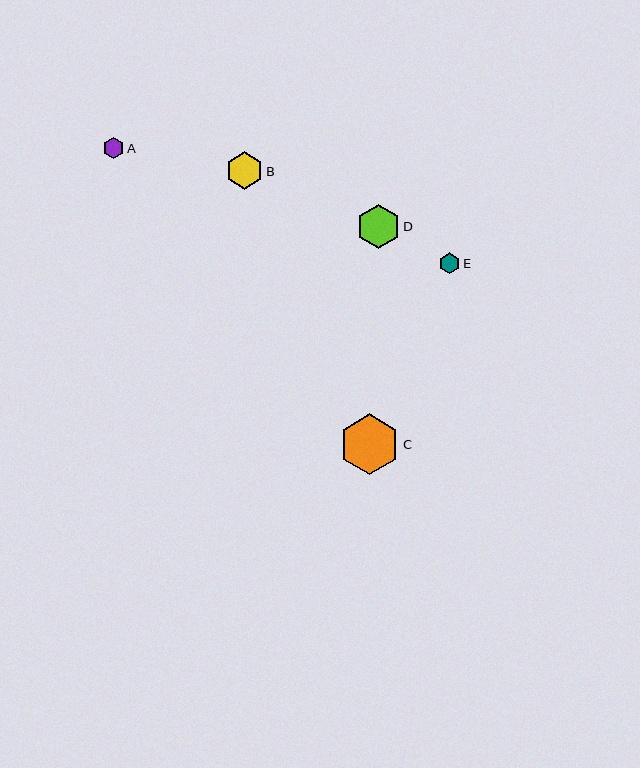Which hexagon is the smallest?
Hexagon E is the smallest with a size of approximately 21 pixels.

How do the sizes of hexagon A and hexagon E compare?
Hexagon A and hexagon E are approximately the same size.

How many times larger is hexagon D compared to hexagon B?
Hexagon D is approximately 1.2 times the size of hexagon B.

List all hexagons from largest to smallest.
From largest to smallest: C, D, B, A, E.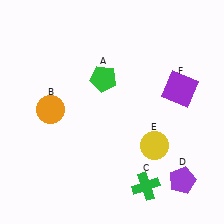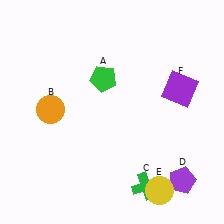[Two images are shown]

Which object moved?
The yellow circle (E) moved down.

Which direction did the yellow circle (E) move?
The yellow circle (E) moved down.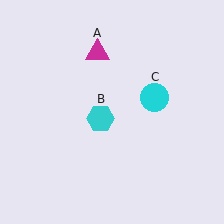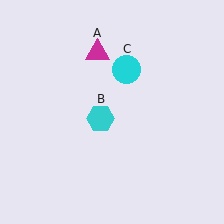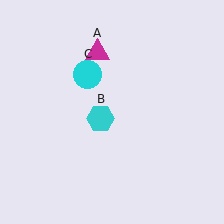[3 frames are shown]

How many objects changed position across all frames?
1 object changed position: cyan circle (object C).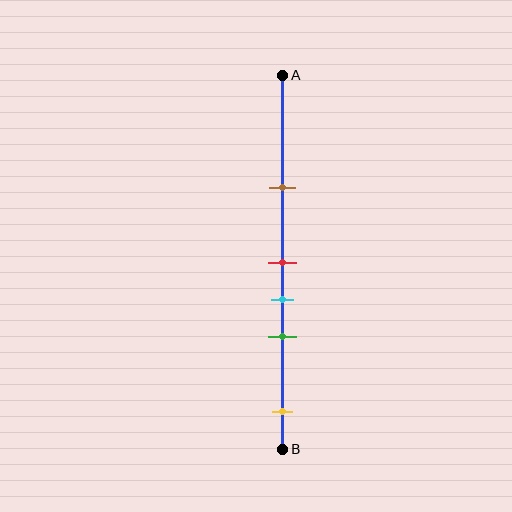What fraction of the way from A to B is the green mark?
The green mark is approximately 70% (0.7) of the way from A to B.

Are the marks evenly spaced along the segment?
No, the marks are not evenly spaced.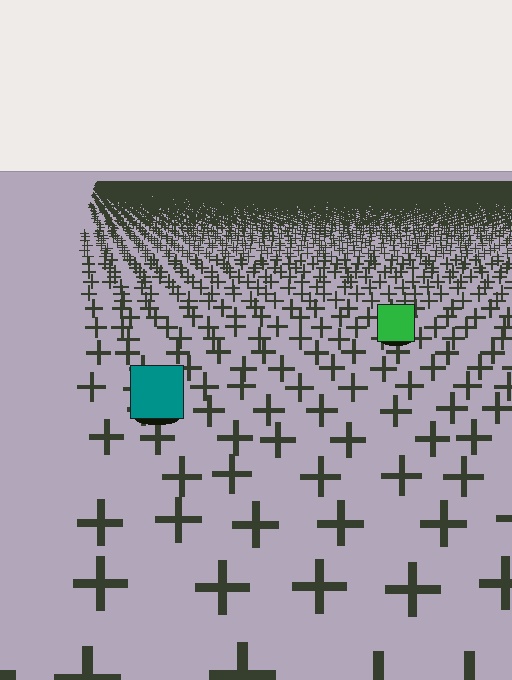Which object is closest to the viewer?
The teal square is closest. The texture marks near it are larger and more spread out.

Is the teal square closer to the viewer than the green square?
Yes. The teal square is closer — you can tell from the texture gradient: the ground texture is coarser near it.